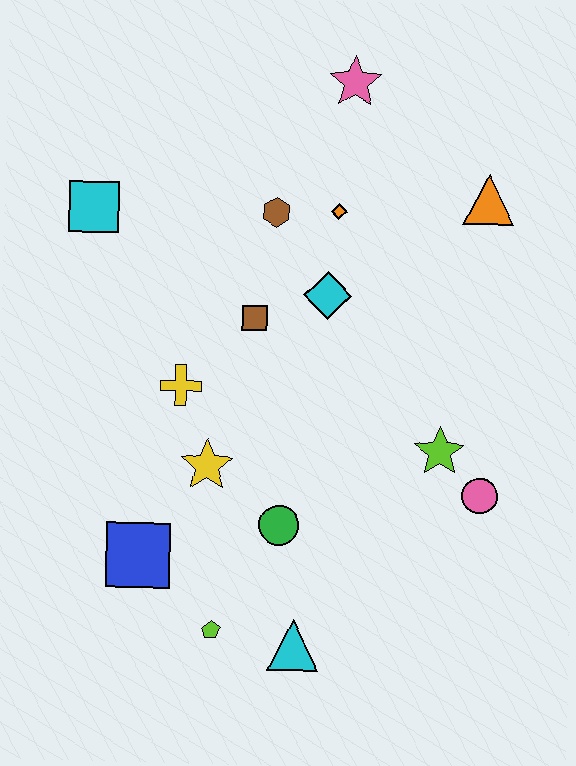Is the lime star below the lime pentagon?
No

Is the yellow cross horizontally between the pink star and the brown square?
No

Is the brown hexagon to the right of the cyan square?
Yes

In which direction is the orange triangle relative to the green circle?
The orange triangle is above the green circle.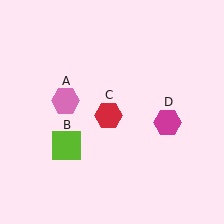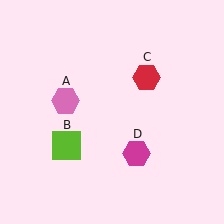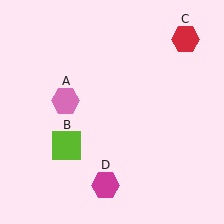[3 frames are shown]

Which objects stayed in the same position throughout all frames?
Pink hexagon (object A) and lime square (object B) remained stationary.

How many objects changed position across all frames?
2 objects changed position: red hexagon (object C), magenta hexagon (object D).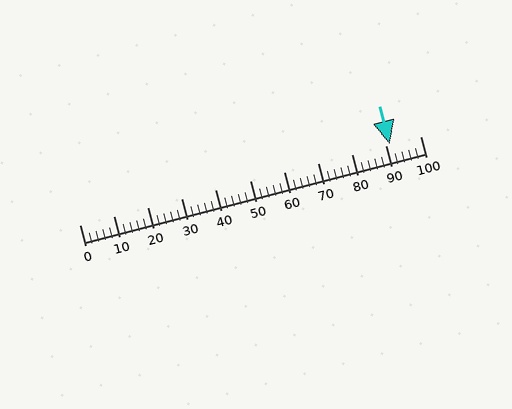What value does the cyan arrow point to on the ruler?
The cyan arrow points to approximately 91.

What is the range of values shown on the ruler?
The ruler shows values from 0 to 100.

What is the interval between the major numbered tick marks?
The major tick marks are spaced 10 units apart.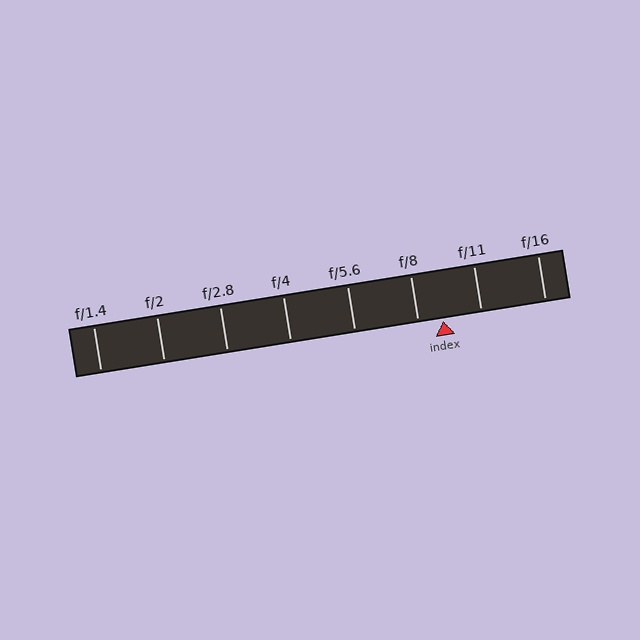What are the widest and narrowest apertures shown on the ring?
The widest aperture shown is f/1.4 and the narrowest is f/16.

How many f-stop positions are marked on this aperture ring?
There are 8 f-stop positions marked.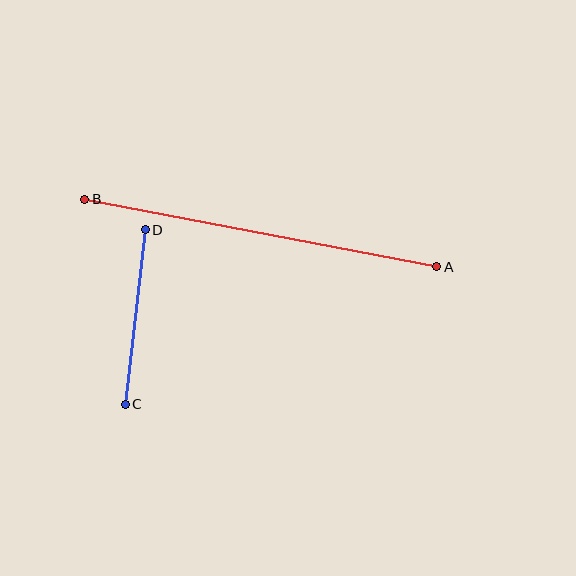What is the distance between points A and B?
The distance is approximately 359 pixels.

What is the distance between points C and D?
The distance is approximately 175 pixels.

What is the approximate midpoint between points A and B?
The midpoint is at approximately (261, 233) pixels.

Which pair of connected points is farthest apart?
Points A and B are farthest apart.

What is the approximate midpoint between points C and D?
The midpoint is at approximately (135, 317) pixels.